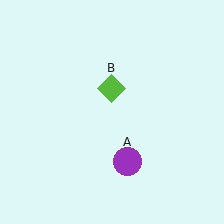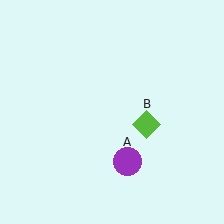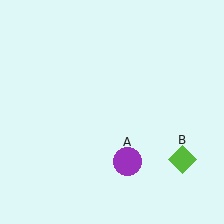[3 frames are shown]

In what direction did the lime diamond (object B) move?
The lime diamond (object B) moved down and to the right.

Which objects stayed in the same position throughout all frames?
Purple circle (object A) remained stationary.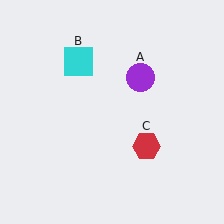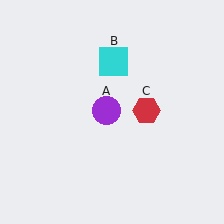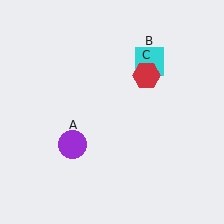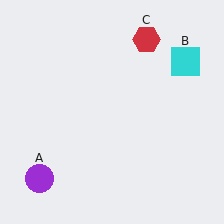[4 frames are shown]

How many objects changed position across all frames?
3 objects changed position: purple circle (object A), cyan square (object B), red hexagon (object C).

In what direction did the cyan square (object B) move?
The cyan square (object B) moved right.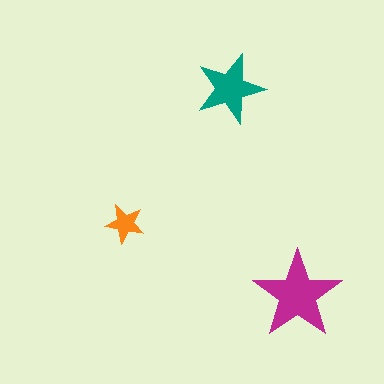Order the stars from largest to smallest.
the magenta one, the teal one, the orange one.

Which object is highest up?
The teal star is topmost.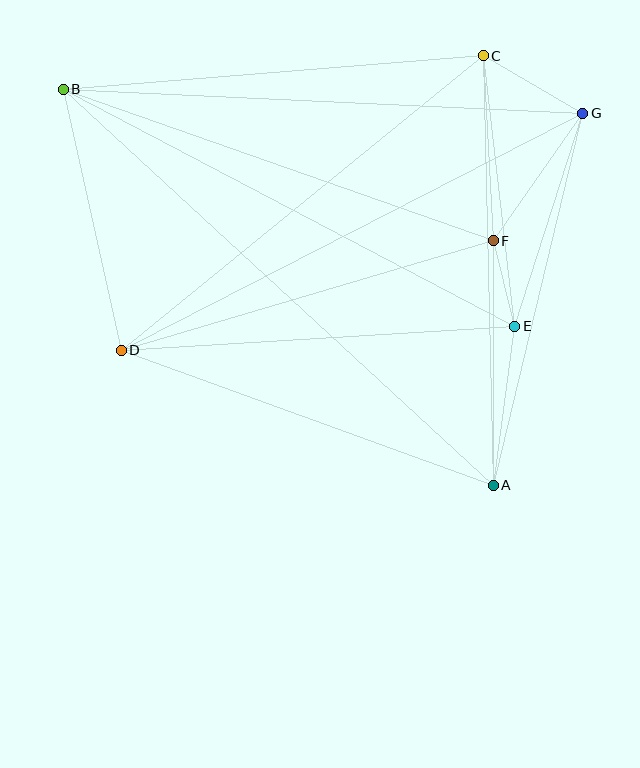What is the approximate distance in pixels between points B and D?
The distance between B and D is approximately 267 pixels.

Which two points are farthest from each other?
Points A and B are farthest from each other.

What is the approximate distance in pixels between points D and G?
The distance between D and G is approximately 519 pixels.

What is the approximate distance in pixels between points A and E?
The distance between A and E is approximately 160 pixels.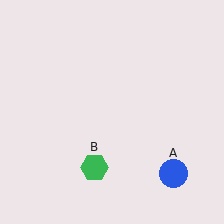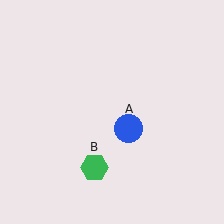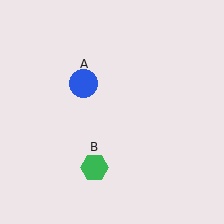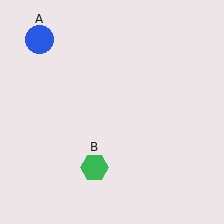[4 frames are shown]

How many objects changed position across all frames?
1 object changed position: blue circle (object A).